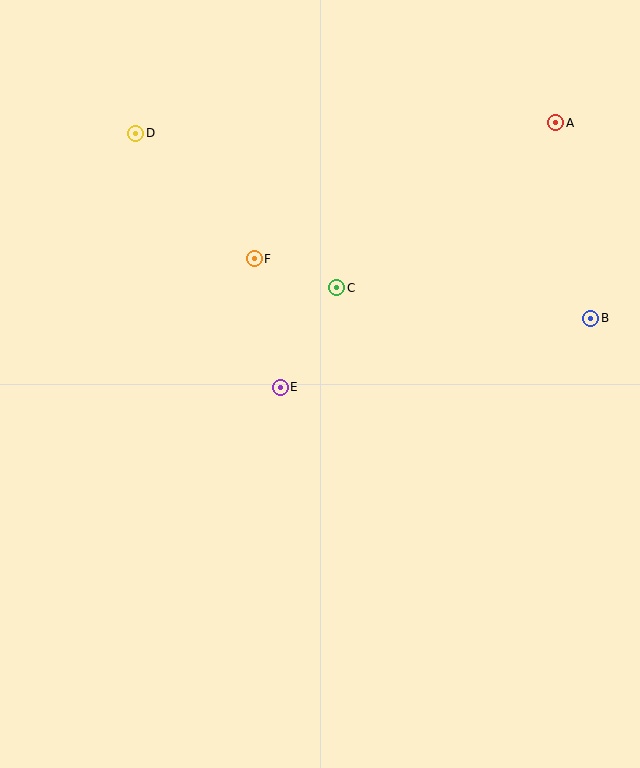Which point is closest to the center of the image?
Point E at (280, 387) is closest to the center.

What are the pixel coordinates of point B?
Point B is at (591, 318).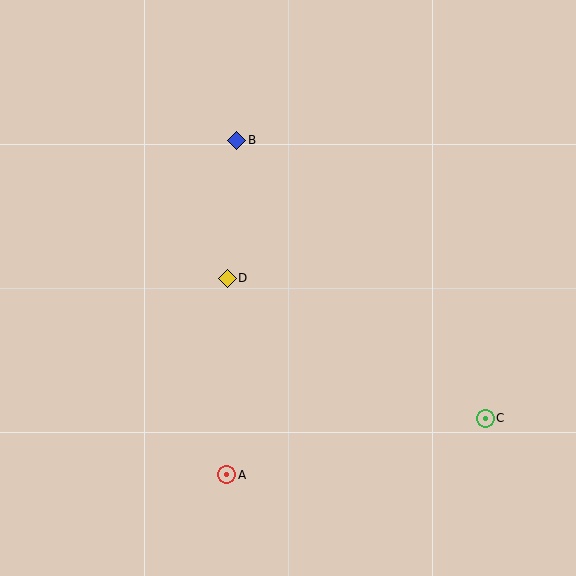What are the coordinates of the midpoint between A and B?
The midpoint between A and B is at (232, 308).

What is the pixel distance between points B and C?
The distance between B and C is 373 pixels.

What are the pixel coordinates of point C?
Point C is at (485, 418).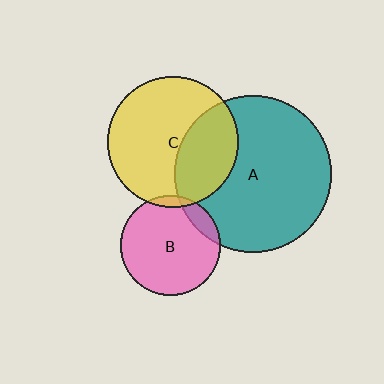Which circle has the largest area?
Circle A (teal).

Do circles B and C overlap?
Yes.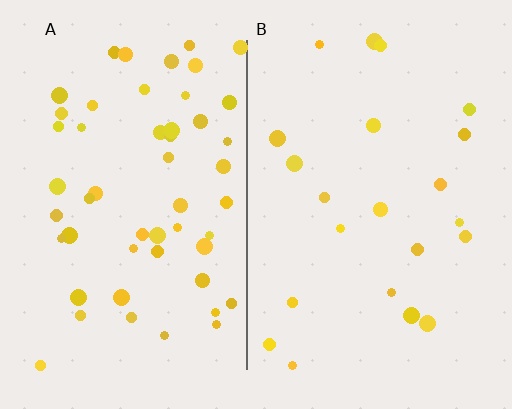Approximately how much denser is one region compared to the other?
Approximately 2.4× — region A over region B.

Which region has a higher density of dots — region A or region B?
A (the left).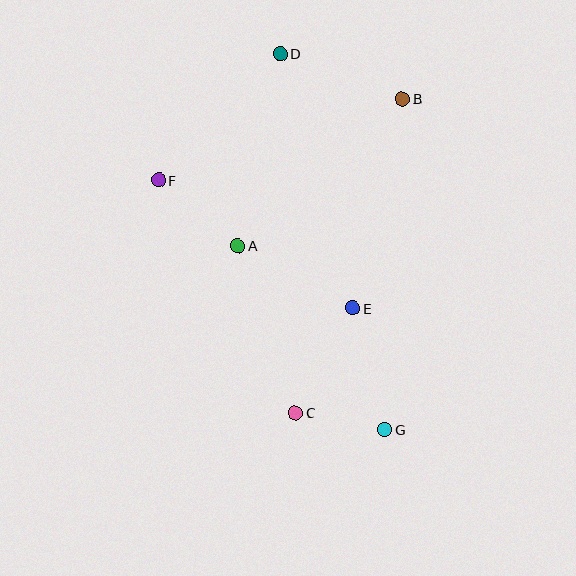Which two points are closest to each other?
Points C and G are closest to each other.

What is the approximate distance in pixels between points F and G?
The distance between F and G is approximately 337 pixels.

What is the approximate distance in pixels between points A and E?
The distance between A and E is approximately 131 pixels.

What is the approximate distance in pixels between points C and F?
The distance between C and F is approximately 270 pixels.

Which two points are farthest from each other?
Points D and G are farthest from each other.